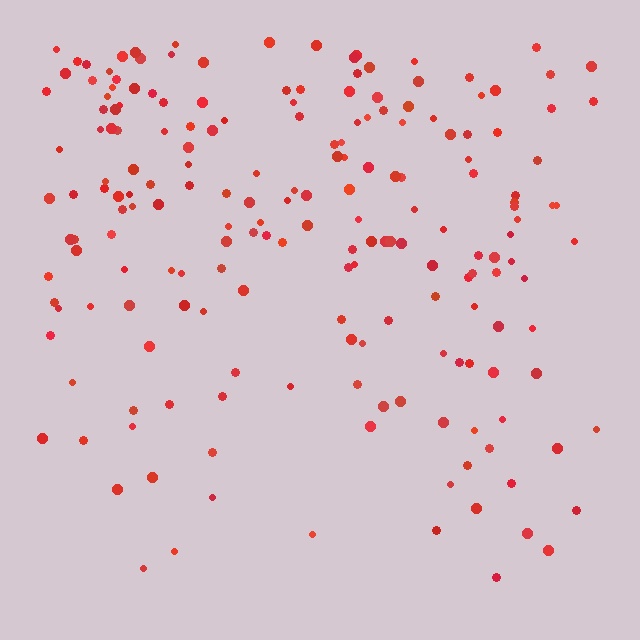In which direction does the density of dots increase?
From bottom to top, with the top side densest.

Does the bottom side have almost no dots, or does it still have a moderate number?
Still a moderate number, just noticeably fewer than the top.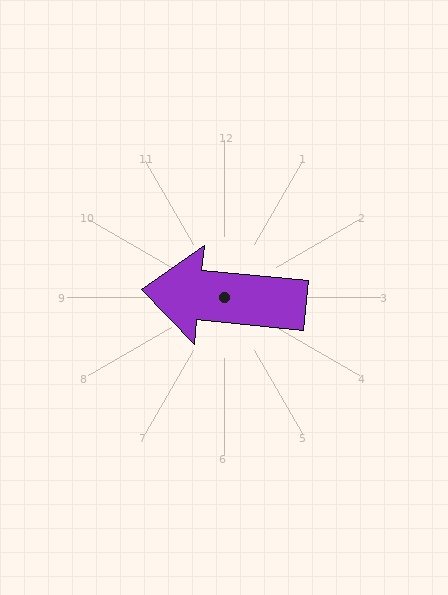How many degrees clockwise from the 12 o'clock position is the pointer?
Approximately 276 degrees.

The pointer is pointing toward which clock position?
Roughly 9 o'clock.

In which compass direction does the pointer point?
West.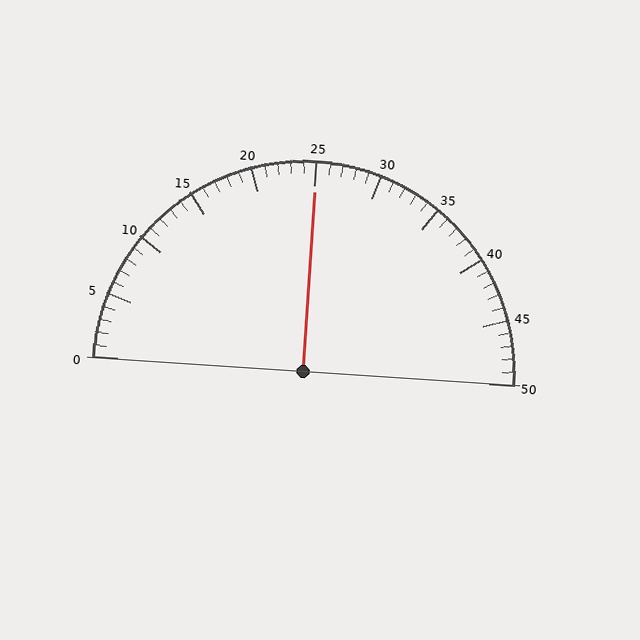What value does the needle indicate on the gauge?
The needle indicates approximately 25.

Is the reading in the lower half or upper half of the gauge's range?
The reading is in the upper half of the range (0 to 50).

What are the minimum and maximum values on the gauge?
The gauge ranges from 0 to 50.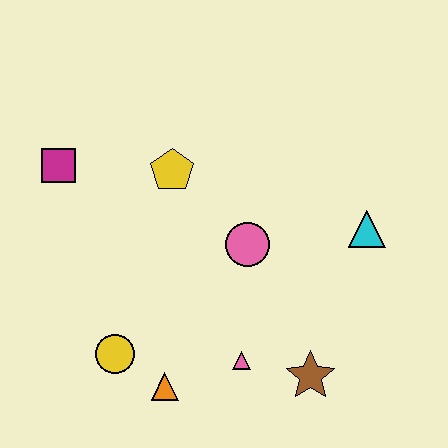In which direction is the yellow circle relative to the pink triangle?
The yellow circle is to the left of the pink triangle.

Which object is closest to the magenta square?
The yellow pentagon is closest to the magenta square.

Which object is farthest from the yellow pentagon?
The brown star is farthest from the yellow pentagon.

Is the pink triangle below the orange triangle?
No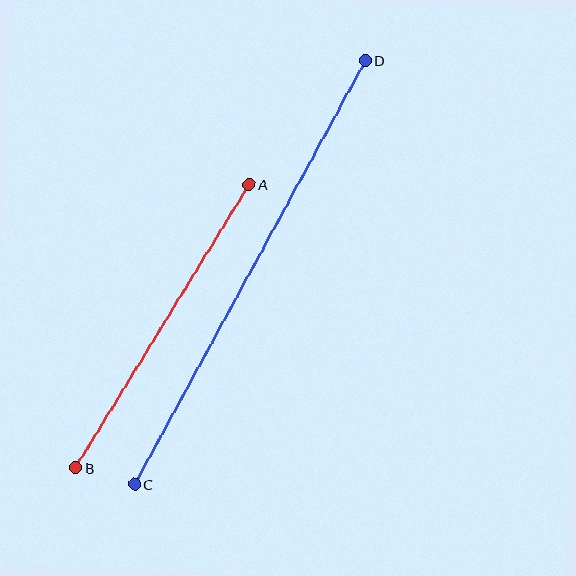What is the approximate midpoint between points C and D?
The midpoint is at approximately (250, 272) pixels.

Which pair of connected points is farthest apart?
Points C and D are farthest apart.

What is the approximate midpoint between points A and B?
The midpoint is at approximately (162, 326) pixels.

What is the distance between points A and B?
The distance is approximately 332 pixels.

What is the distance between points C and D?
The distance is approximately 483 pixels.